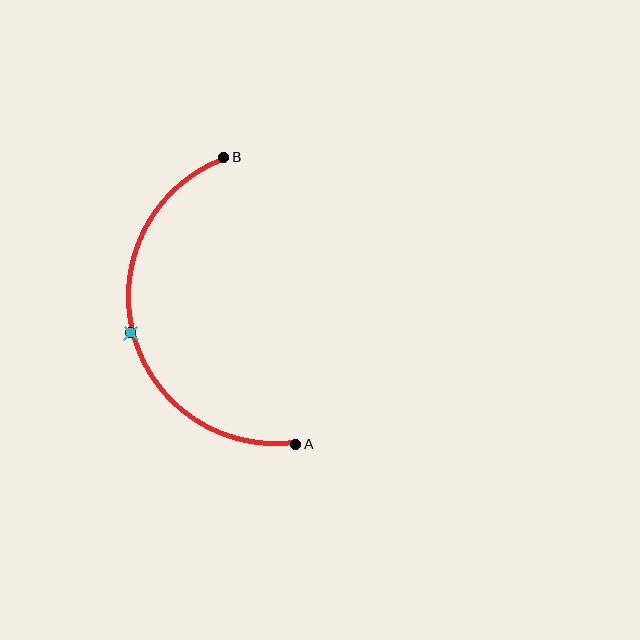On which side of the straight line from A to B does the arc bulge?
The arc bulges to the left of the straight line connecting A and B.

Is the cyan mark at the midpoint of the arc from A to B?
Yes. The cyan mark lies on the arc at equal arc-length from both A and B — it is the arc midpoint.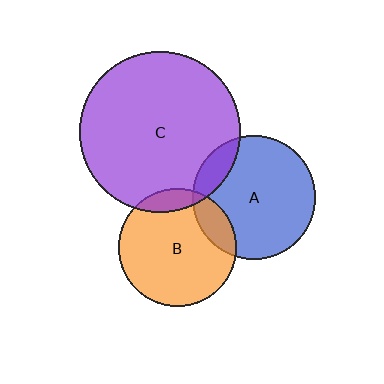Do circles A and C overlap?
Yes.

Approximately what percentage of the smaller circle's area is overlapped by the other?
Approximately 15%.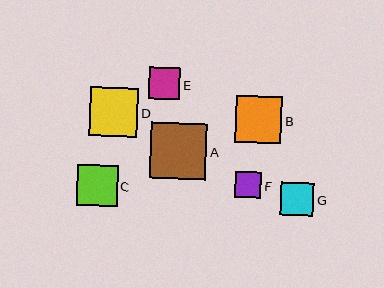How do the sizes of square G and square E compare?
Square G and square E are approximately the same size.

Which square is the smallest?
Square F is the smallest with a size of approximately 26 pixels.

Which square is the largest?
Square A is the largest with a size of approximately 56 pixels.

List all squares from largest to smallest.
From largest to smallest: A, D, B, C, G, E, F.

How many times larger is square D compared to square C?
Square D is approximately 1.2 times the size of square C.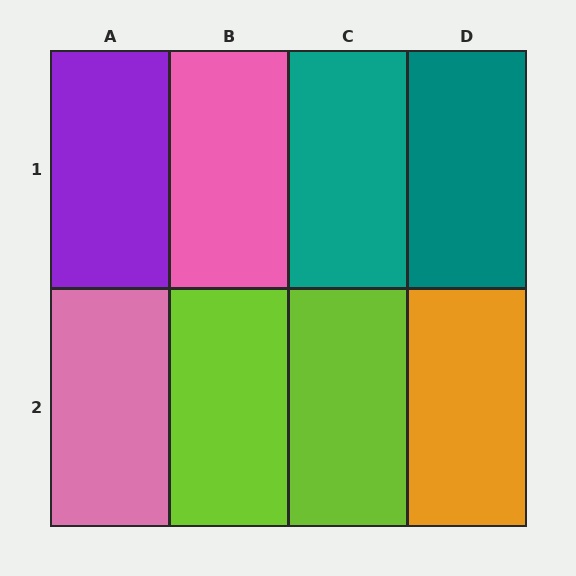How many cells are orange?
1 cell is orange.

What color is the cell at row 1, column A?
Purple.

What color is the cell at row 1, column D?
Teal.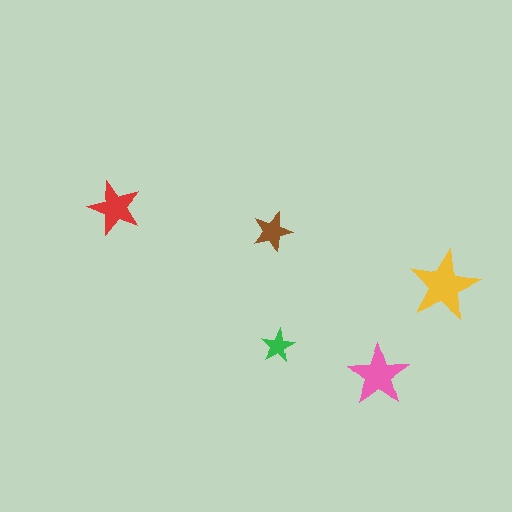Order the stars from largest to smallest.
the yellow one, the pink one, the red one, the brown one, the green one.